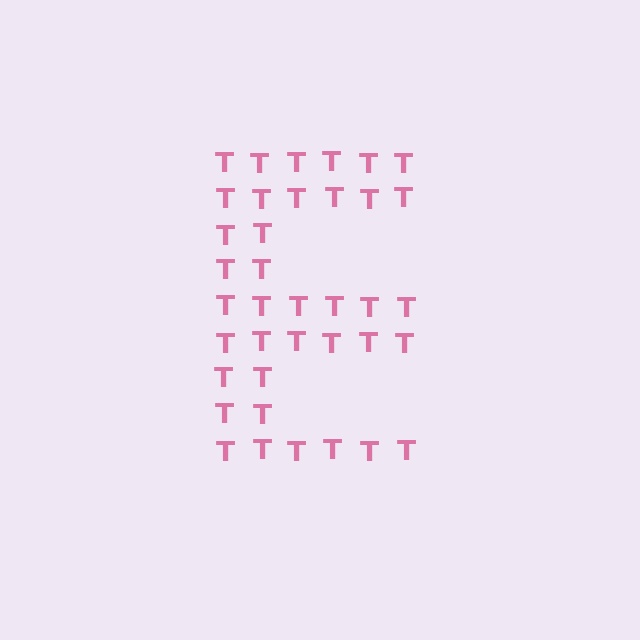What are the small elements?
The small elements are letter T's.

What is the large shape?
The large shape is the letter E.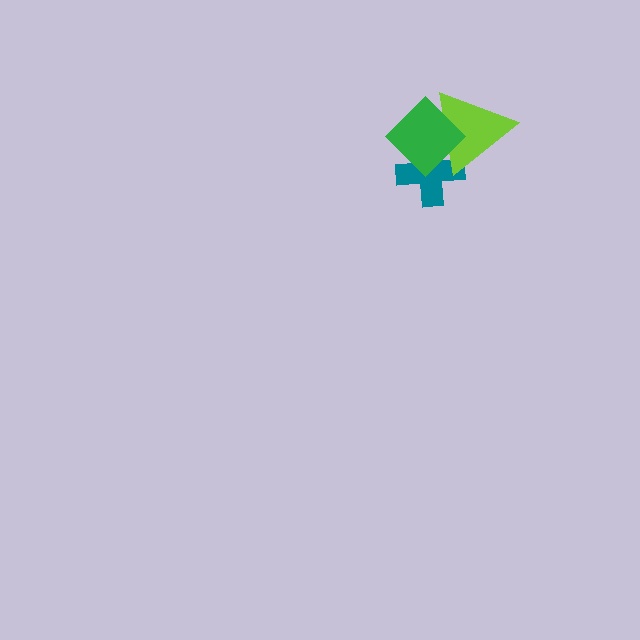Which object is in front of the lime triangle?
The green diamond is in front of the lime triangle.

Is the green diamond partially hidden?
No, no other shape covers it.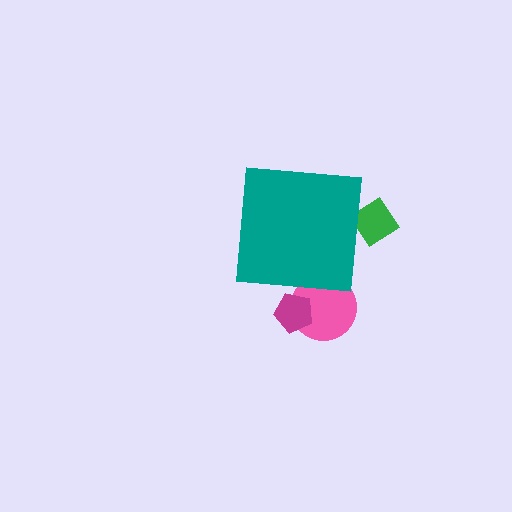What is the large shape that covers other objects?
A teal square.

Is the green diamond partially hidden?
Yes, the green diamond is partially hidden behind the teal square.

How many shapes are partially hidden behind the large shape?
3 shapes are partially hidden.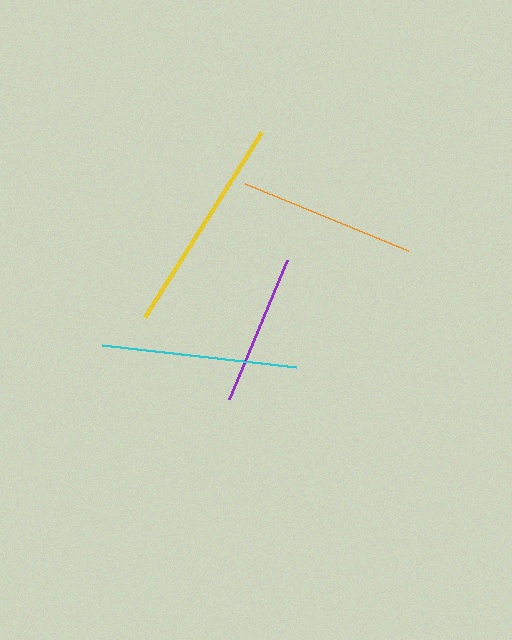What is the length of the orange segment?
The orange segment is approximately 176 pixels long.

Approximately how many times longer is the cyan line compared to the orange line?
The cyan line is approximately 1.1 times the length of the orange line.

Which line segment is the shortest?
The purple line is the shortest at approximately 150 pixels.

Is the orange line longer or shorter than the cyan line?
The cyan line is longer than the orange line.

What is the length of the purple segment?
The purple segment is approximately 150 pixels long.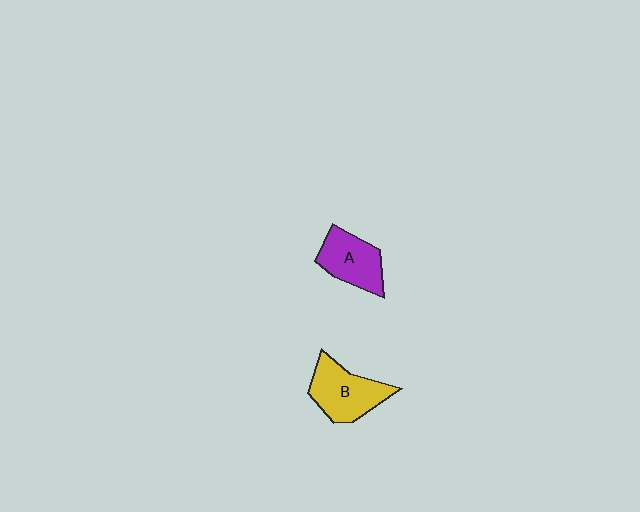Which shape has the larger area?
Shape B (yellow).